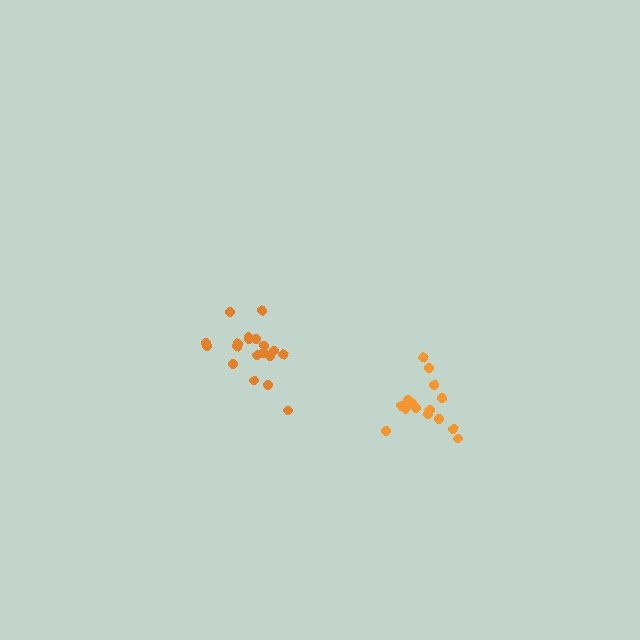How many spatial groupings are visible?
There are 2 spatial groupings.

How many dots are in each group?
Group 1: 19 dots, Group 2: 16 dots (35 total).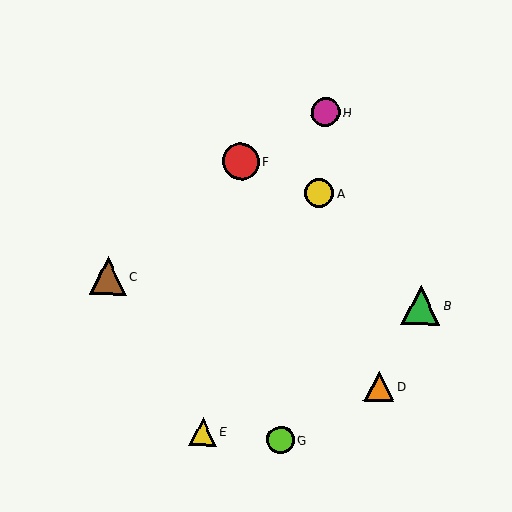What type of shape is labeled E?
Shape E is a yellow triangle.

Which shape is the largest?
The green triangle (labeled B) is the largest.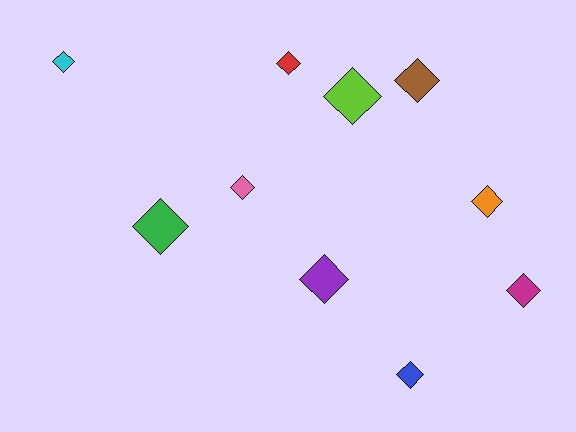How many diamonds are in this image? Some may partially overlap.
There are 10 diamonds.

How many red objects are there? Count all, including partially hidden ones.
There is 1 red object.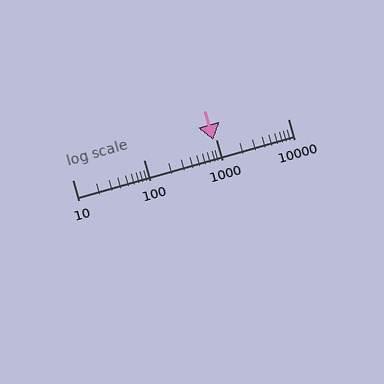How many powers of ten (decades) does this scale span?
The scale spans 3 decades, from 10 to 10000.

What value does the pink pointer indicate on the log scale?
The pointer indicates approximately 930.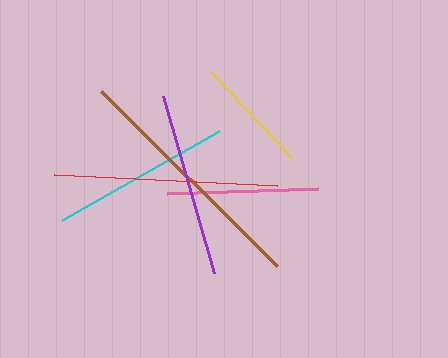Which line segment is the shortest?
The yellow line is the shortest at approximately 118 pixels.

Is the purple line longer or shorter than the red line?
The red line is longer than the purple line.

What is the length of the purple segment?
The purple segment is approximately 184 pixels long.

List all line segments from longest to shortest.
From longest to shortest: brown, red, purple, cyan, pink, yellow.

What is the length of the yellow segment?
The yellow segment is approximately 118 pixels long.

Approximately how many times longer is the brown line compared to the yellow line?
The brown line is approximately 2.1 times the length of the yellow line.